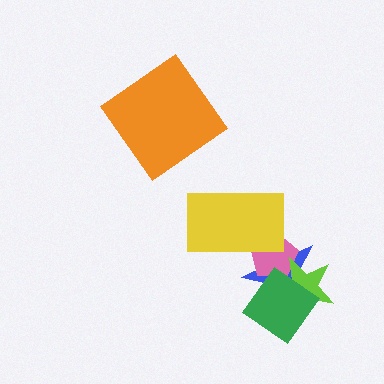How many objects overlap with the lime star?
3 objects overlap with the lime star.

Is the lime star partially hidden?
Yes, it is partially covered by another shape.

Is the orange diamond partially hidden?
No, no other shape covers it.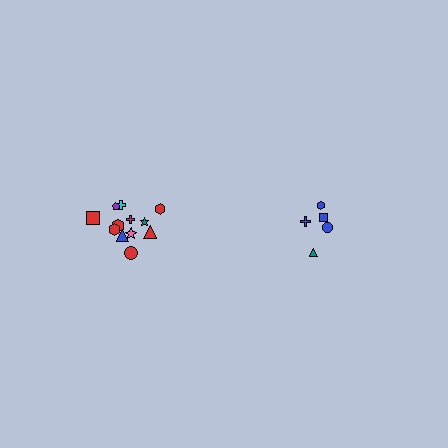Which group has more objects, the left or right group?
The left group.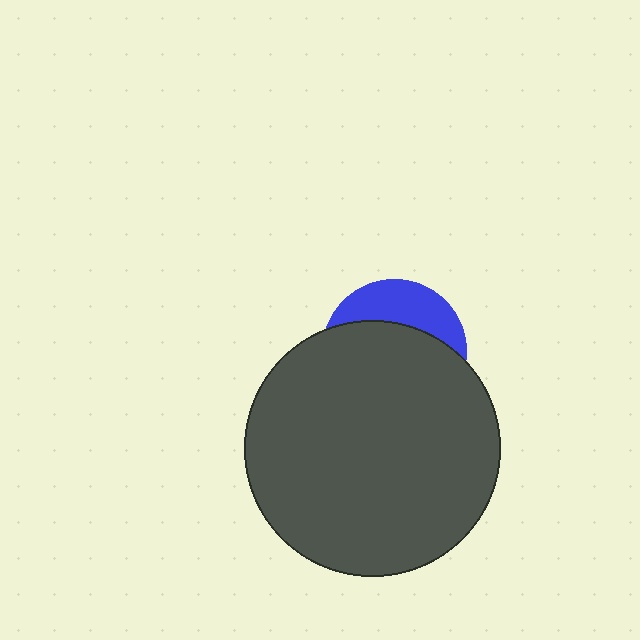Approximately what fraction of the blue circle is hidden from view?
Roughly 69% of the blue circle is hidden behind the dark gray circle.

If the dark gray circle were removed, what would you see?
You would see the complete blue circle.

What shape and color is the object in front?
The object in front is a dark gray circle.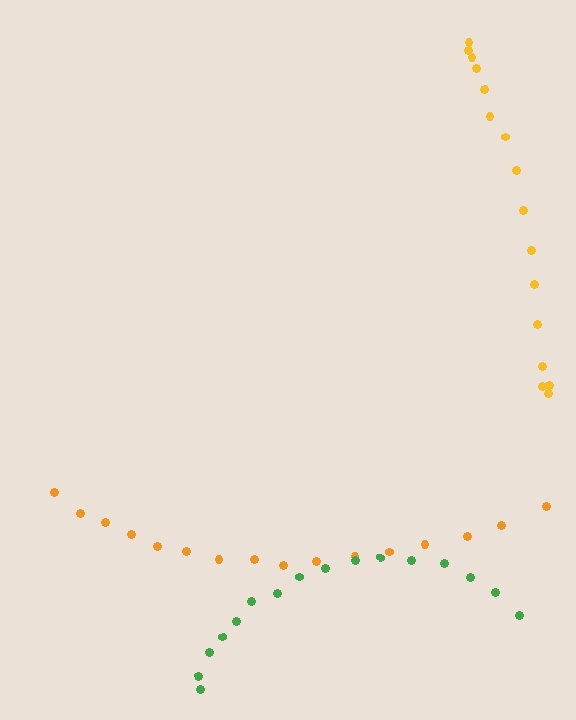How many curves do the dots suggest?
There are 3 distinct paths.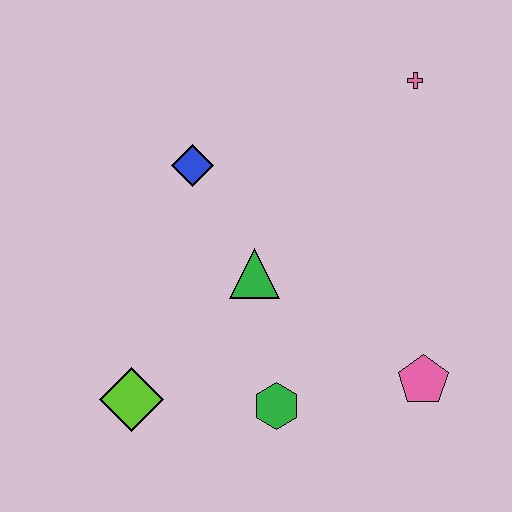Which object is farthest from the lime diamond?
The pink cross is farthest from the lime diamond.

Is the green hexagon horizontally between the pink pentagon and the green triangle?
Yes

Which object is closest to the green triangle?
The blue diamond is closest to the green triangle.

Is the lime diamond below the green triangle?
Yes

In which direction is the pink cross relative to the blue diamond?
The pink cross is to the right of the blue diamond.